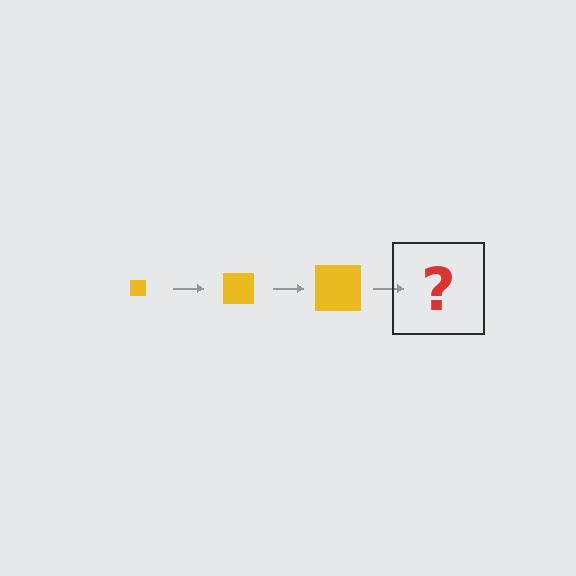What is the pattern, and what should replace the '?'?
The pattern is that the square gets progressively larger each step. The '?' should be a yellow square, larger than the previous one.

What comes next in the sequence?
The next element should be a yellow square, larger than the previous one.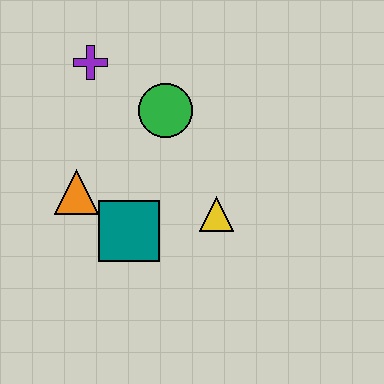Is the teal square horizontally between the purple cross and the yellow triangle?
Yes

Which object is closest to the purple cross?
The green circle is closest to the purple cross.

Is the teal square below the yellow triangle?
Yes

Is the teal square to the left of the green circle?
Yes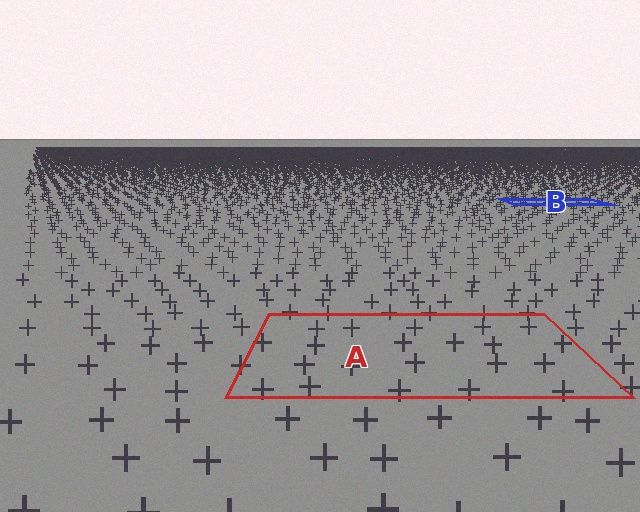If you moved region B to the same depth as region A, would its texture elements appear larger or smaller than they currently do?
They would appear larger. At a closer depth, the same texture elements are projected at a bigger on-screen size.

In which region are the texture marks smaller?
The texture marks are smaller in region B, because it is farther away.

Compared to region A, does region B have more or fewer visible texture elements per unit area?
Region B has more texture elements per unit area — they are packed more densely because it is farther away.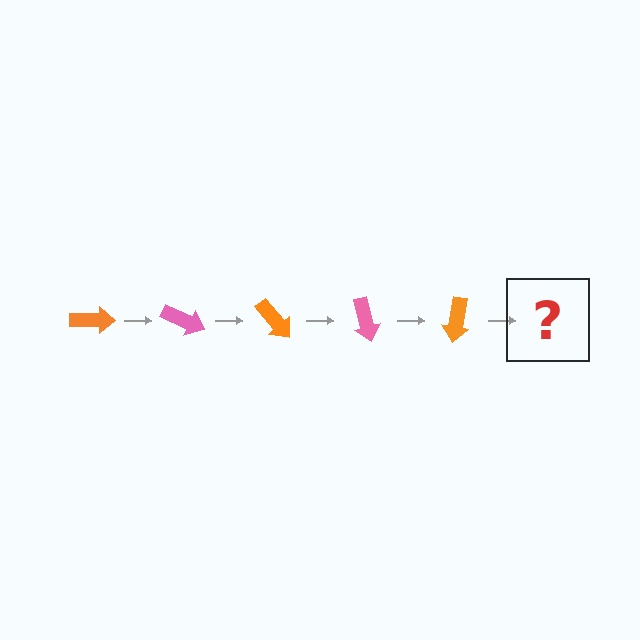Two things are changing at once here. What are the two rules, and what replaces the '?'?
The two rules are that it rotates 25 degrees each step and the color cycles through orange and pink. The '?' should be a pink arrow, rotated 125 degrees from the start.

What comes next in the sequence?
The next element should be a pink arrow, rotated 125 degrees from the start.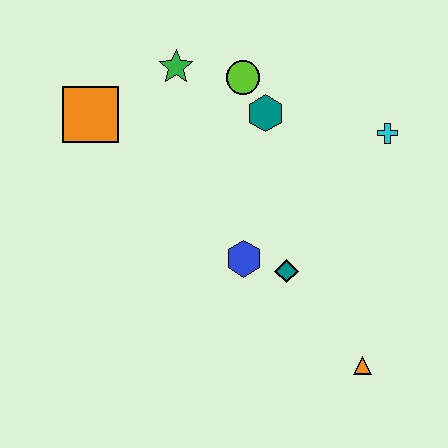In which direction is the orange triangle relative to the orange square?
The orange triangle is to the right of the orange square.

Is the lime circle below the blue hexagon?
No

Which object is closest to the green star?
The lime circle is closest to the green star.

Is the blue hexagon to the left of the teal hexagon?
Yes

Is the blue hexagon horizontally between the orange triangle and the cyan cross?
No